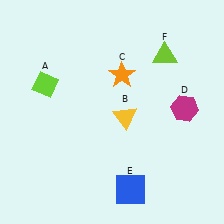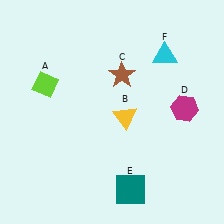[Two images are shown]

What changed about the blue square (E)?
In Image 1, E is blue. In Image 2, it changed to teal.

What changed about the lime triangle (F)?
In Image 1, F is lime. In Image 2, it changed to cyan.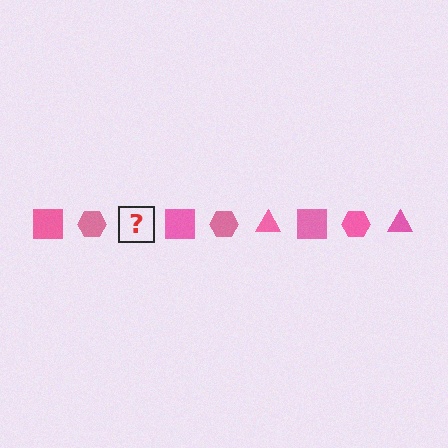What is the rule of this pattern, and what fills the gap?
The rule is that the pattern cycles through square, hexagon, triangle shapes in pink. The gap should be filled with a pink triangle.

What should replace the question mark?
The question mark should be replaced with a pink triangle.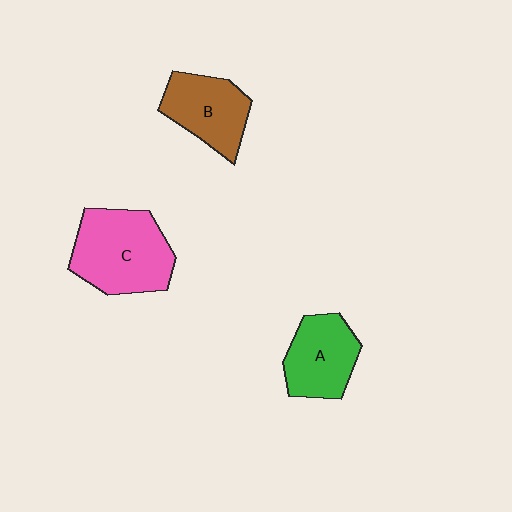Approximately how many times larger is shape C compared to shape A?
Approximately 1.4 times.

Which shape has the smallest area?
Shape A (green).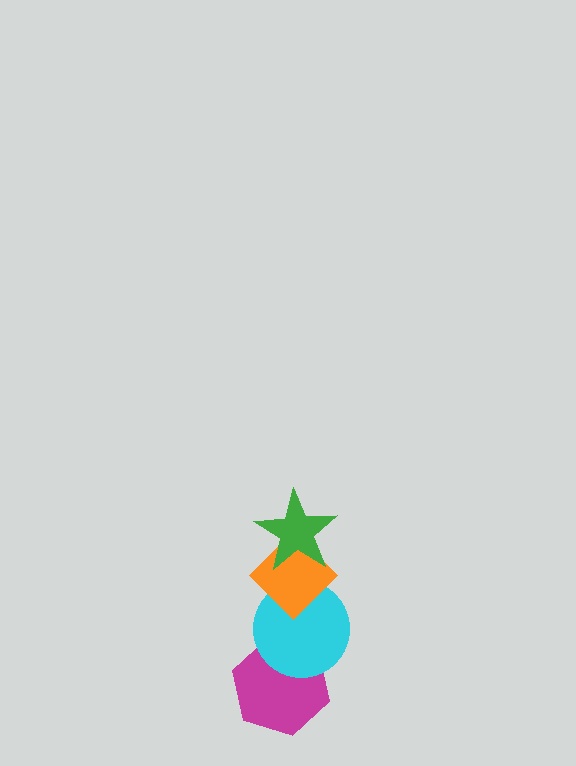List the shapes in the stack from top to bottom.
From top to bottom: the green star, the orange diamond, the cyan circle, the magenta hexagon.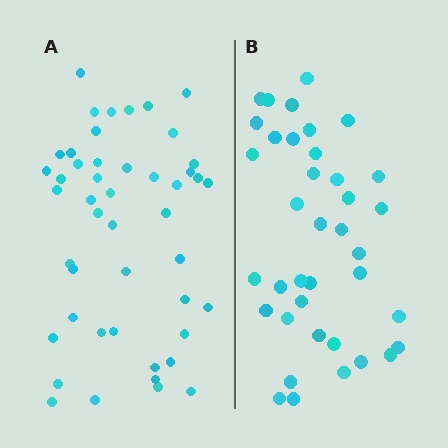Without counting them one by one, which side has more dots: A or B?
Region A (the left region) has more dots.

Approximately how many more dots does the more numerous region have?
Region A has roughly 8 or so more dots than region B.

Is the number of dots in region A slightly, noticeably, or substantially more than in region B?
Region A has only slightly more — the two regions are fairly close. The ratio is roughly 1.2 to 1.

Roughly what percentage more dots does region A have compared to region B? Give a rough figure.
About 25% more.